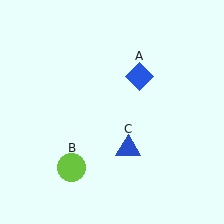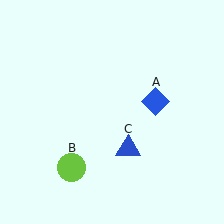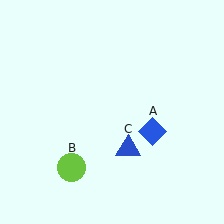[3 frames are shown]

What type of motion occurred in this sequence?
The blue diamond (object A) rotated clockwise around the center of the scene.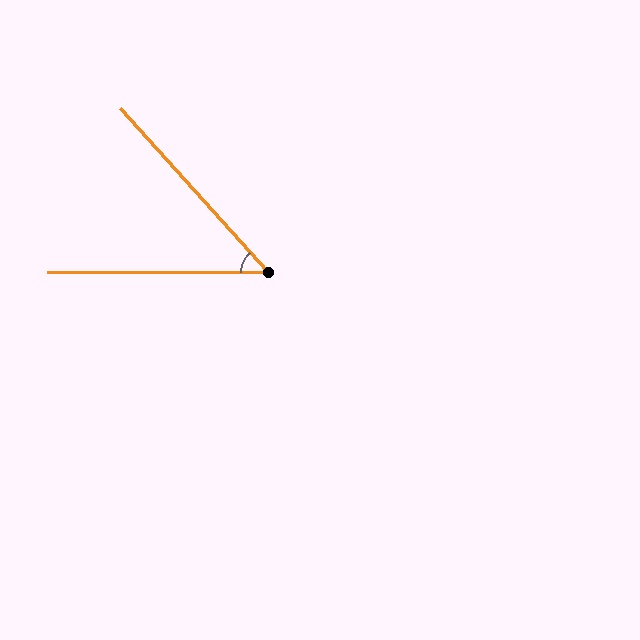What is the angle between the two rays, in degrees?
Approximately 48 degrees.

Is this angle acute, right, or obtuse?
It is acute.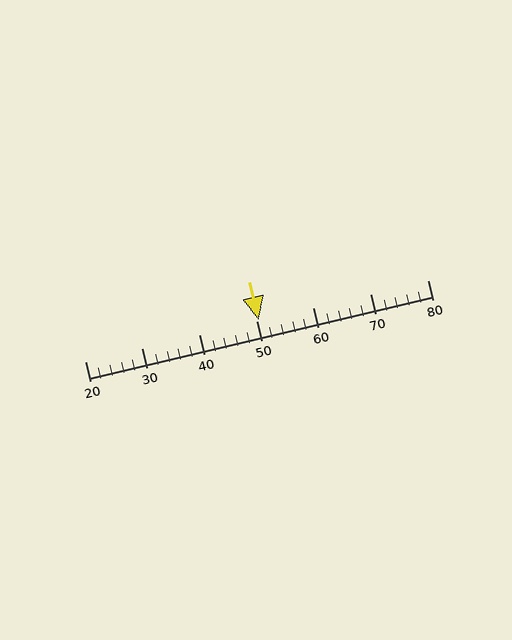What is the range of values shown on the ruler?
The ruler shows values from 20 to 80.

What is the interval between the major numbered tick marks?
The major tick marks are spaced 10 units apart.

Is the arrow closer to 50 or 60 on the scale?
The arrow is closer to 50.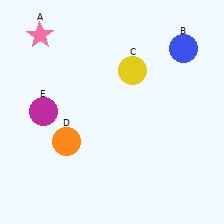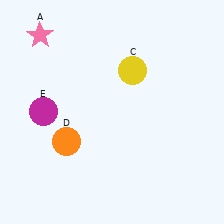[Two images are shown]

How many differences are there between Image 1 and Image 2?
There is 1 difference between the two images.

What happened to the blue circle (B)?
The blue circle (B) was removed in Image 2. It was in the top-right area of Image 1.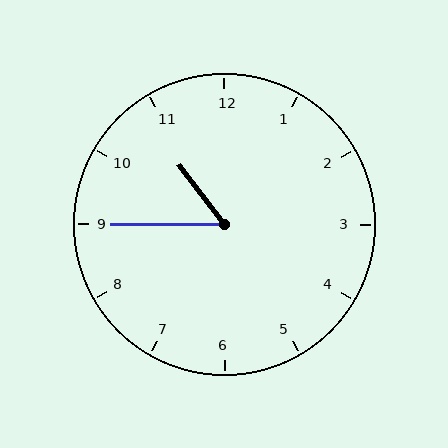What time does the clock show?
10:45.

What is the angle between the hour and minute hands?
Approximately 52 degrees.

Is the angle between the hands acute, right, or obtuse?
It is acute.